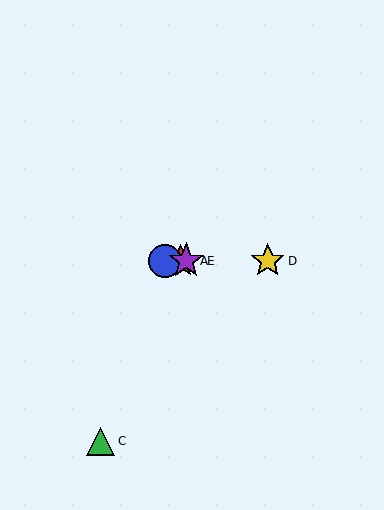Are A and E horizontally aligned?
Yes, both are at y≈261.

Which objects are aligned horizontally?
Objects A, B, D, E are aligned horizontally.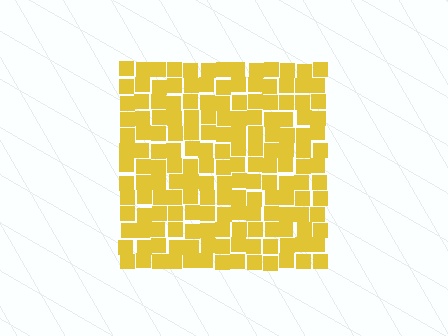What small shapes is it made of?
It is made of small squares.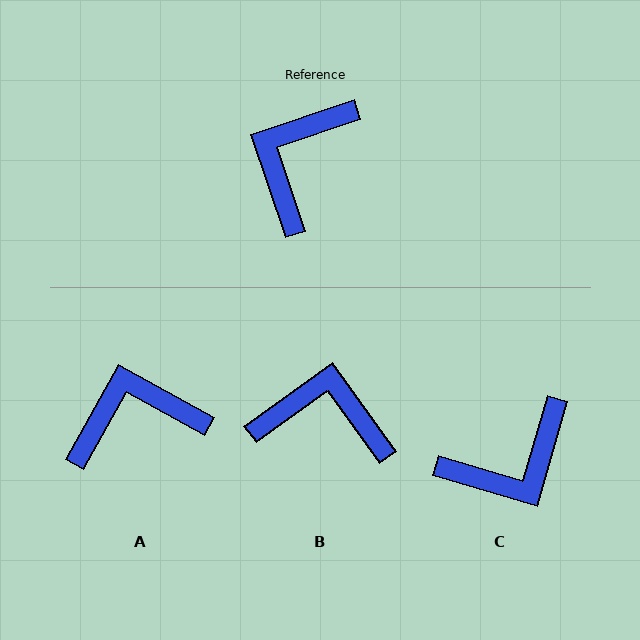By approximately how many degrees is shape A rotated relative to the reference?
Approximately 48 degrees clockwise.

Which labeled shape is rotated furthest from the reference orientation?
C, about 145 degrees away.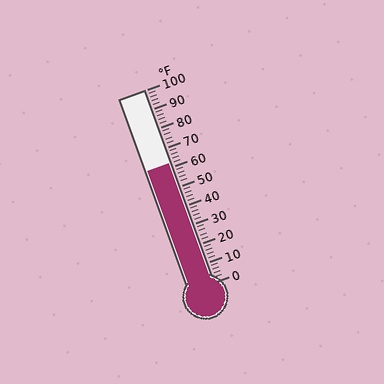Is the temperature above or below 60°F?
The temperature is above 60°F.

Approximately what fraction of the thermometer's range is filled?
The thermometer is filled to approximately 60% of its range.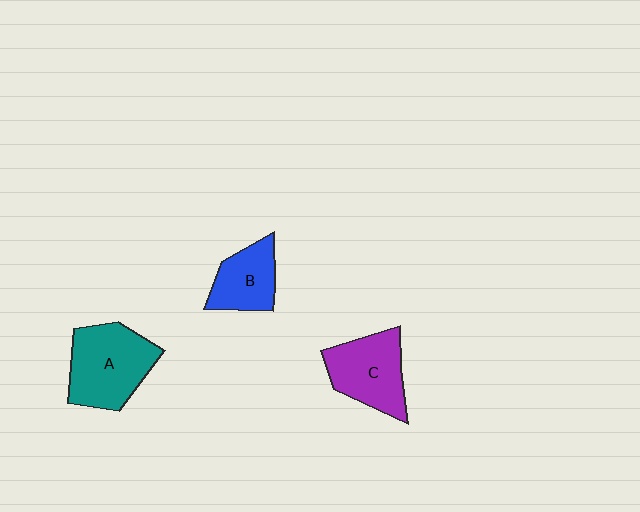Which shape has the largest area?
Shape A (teal).